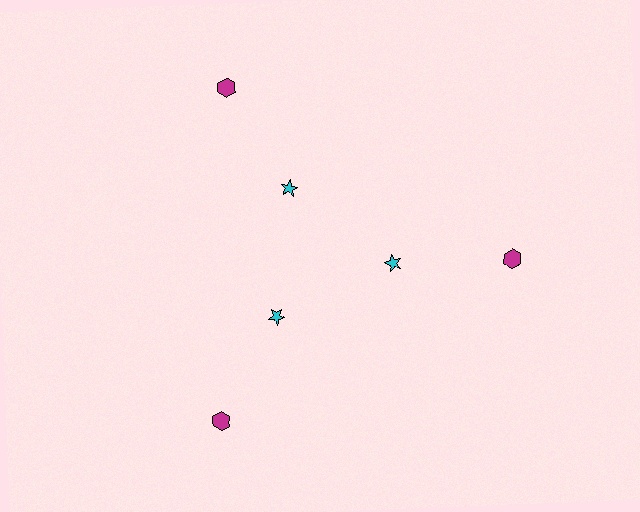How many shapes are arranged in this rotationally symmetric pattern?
There are 6 shapes, arranged in 3 groups of 2.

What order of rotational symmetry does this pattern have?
This pattern has 3-fold rotational symmetry.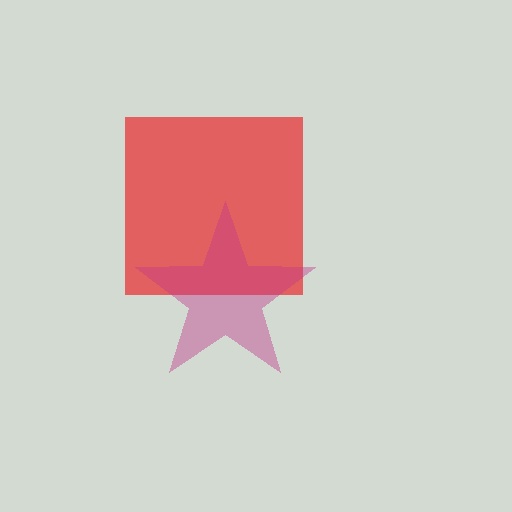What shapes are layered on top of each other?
The layered shapes are: a red square, a magenta star.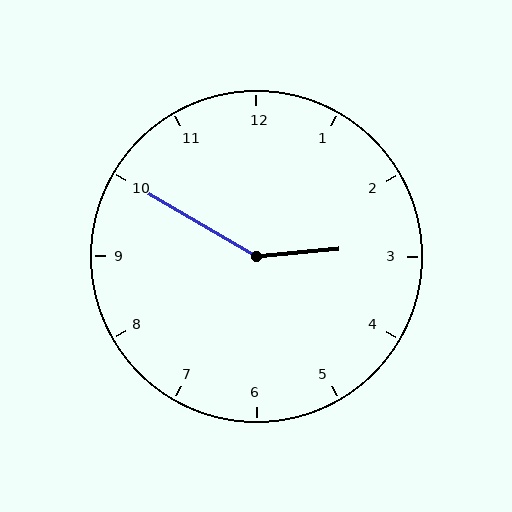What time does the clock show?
2:50.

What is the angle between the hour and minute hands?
Approximately 145 degrees.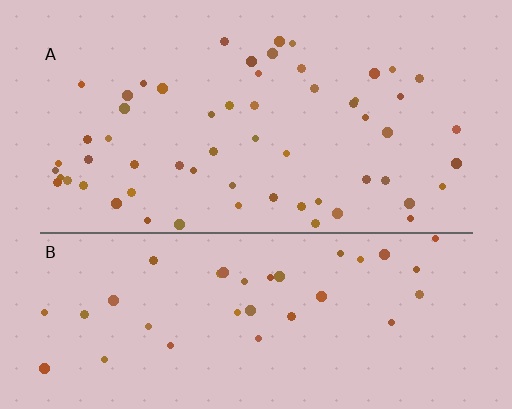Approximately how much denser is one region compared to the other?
Approximately 1.6× — region A over region B.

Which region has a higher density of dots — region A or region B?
A (the top).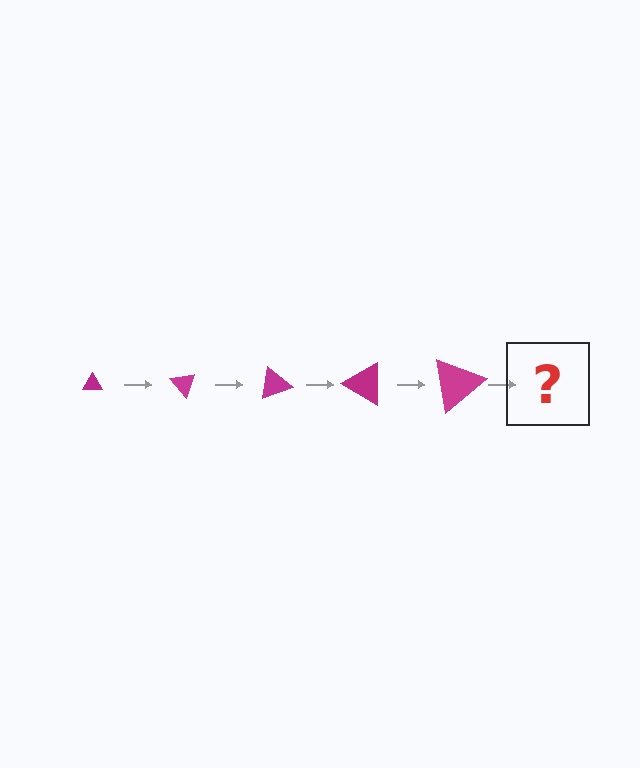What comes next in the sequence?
The next element should be a triangle, larger than the previous one and rotated 250 degrees from the start.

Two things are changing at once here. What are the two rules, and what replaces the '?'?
The two rules are that the triangle grows larger each step and it rotates 50 degrees each step. The '?' should be a triangle, larger than the previous one and rotated 250 degrees from the start.